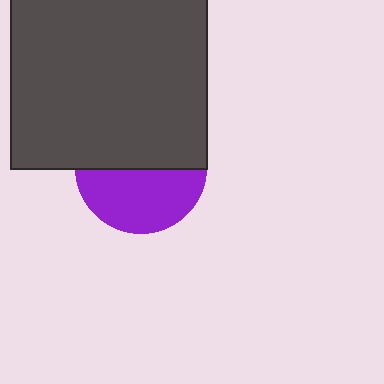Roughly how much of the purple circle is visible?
About half of it is visible (roughly 48%).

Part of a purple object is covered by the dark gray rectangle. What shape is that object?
It is a circle.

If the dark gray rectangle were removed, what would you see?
You would see the complete purple circle.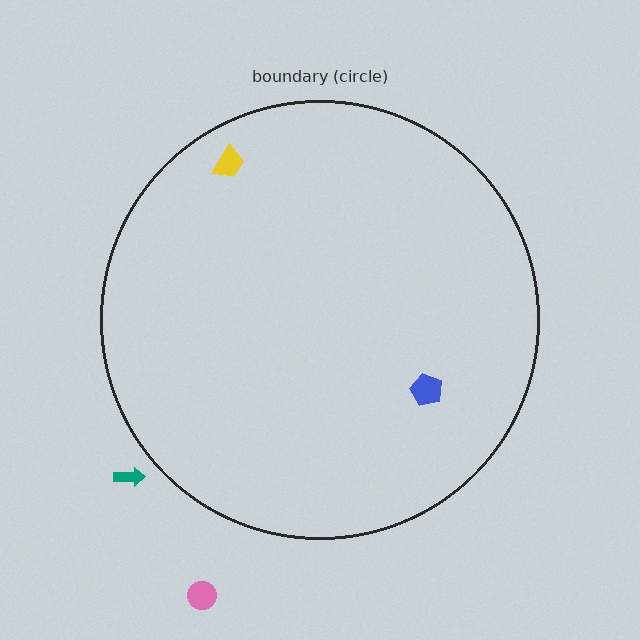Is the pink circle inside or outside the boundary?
Outside.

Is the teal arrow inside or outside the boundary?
Outside.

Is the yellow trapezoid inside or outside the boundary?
Inside.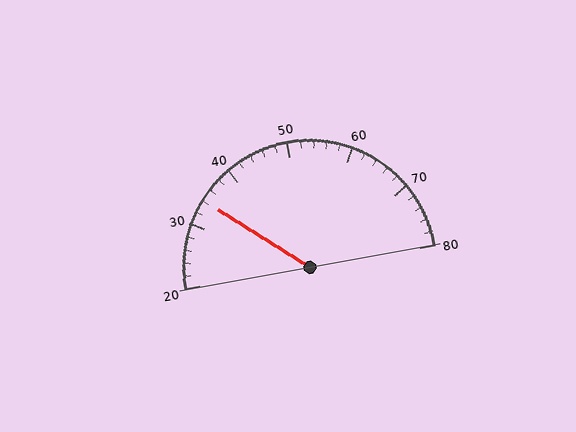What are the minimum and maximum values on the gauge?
The gauge ranges from 20 to 80.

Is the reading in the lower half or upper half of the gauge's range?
The reading is in the lower half of the range (20 to 80).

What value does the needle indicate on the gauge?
The needle indicates approximately 34.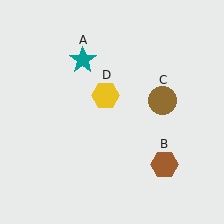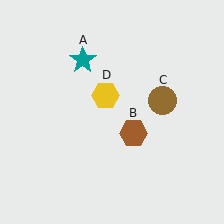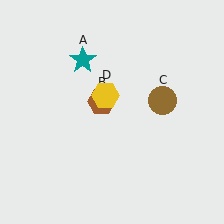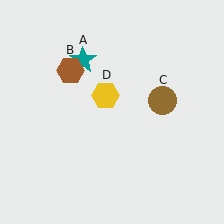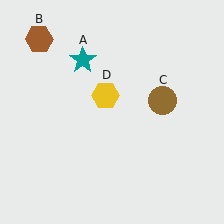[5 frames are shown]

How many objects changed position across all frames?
1 object changed position: brown hexagon (object B).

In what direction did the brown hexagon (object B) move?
The brown hexagon (object B) moved up and to the left.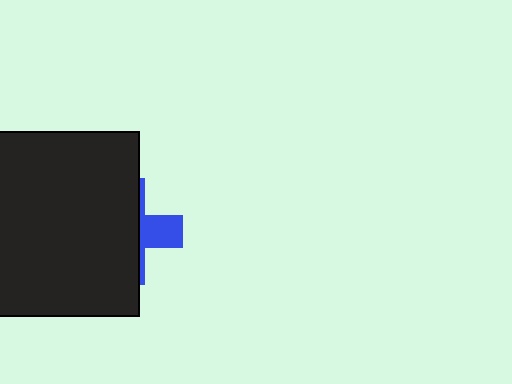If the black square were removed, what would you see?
You would see the complete blue cross.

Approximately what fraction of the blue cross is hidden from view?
Roughly 68% of the blue cross is hidden behind the black square.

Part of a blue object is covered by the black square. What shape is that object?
It is a cross.